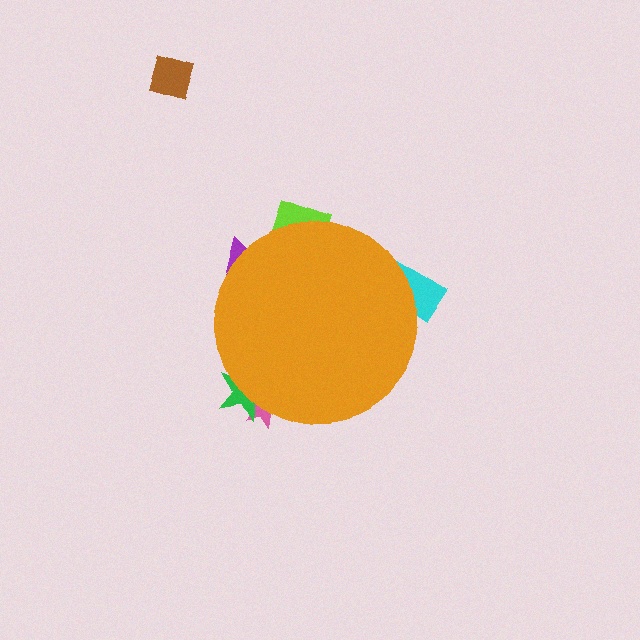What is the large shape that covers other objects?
An orange circle.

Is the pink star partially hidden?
Yes, the pink star is partially hidden behind the orange circle.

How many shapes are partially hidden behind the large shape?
5 shapes are partially hidden.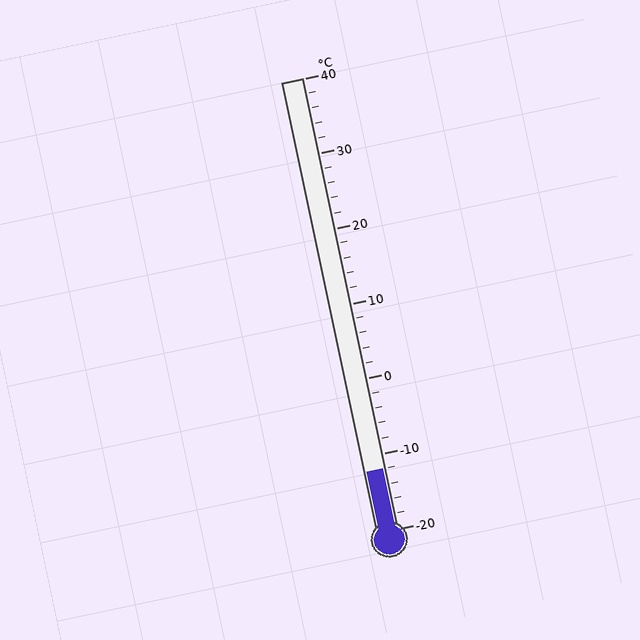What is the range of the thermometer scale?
The thermometer scale ranges from -20°C to 40°C.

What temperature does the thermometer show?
The thermometer shows approximately -12°C.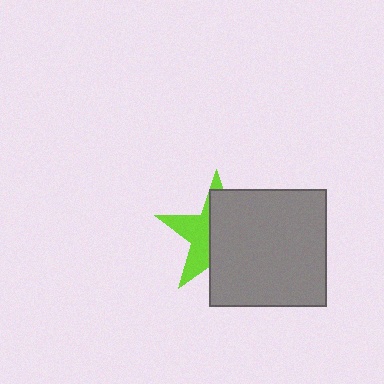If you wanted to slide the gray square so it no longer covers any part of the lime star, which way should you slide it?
Slide it right — that is the most direct way to separate the two shapes.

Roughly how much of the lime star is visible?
A small part of it is visible (roughly 41%).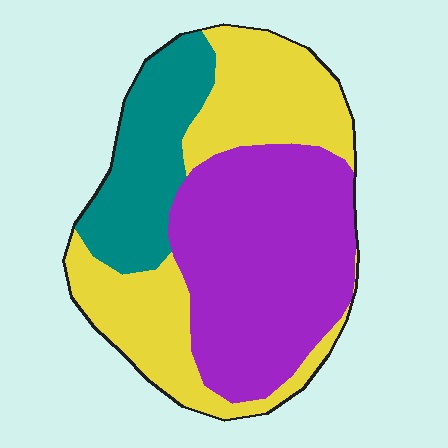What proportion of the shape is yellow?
Yellow takes up about three eighths (3/8) of the shape.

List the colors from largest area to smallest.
From largest to smallest: purple, yellow, teal.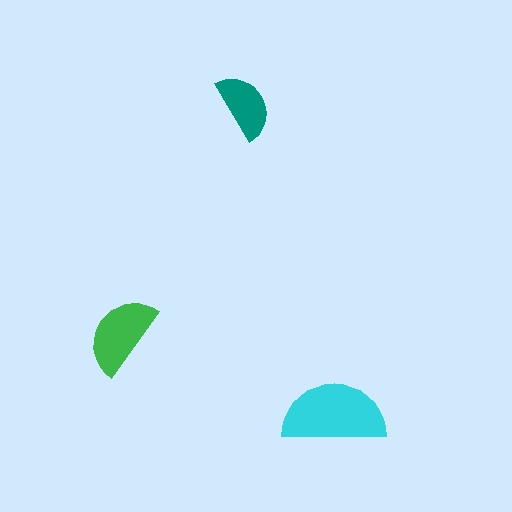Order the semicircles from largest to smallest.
the cyan one, the green one, the teal one.